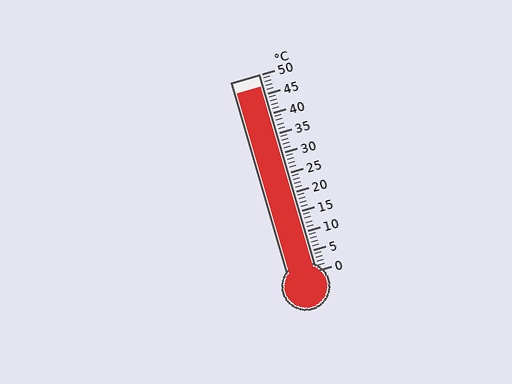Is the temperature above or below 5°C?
The temperature is above 5°C.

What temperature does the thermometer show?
The thermometer shows approximately 47°C.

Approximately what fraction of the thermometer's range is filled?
The thermometer is filled to approximately 95% of its range.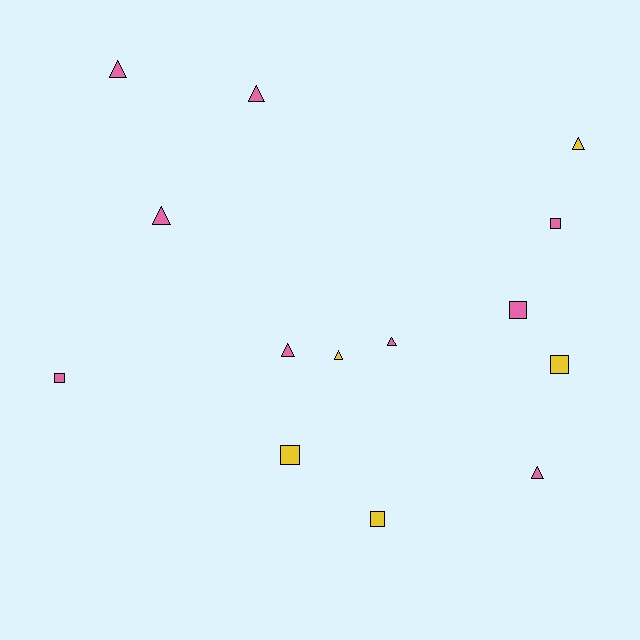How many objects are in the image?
There are 14 objects.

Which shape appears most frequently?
Triangle, with 8 objects.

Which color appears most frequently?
Pink, with 9 objects.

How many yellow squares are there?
There are 3 yellow squares.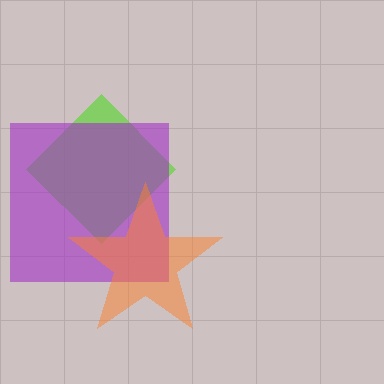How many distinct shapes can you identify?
There are 3 distinct shapes: a lime diamond, a purple square, an orange star.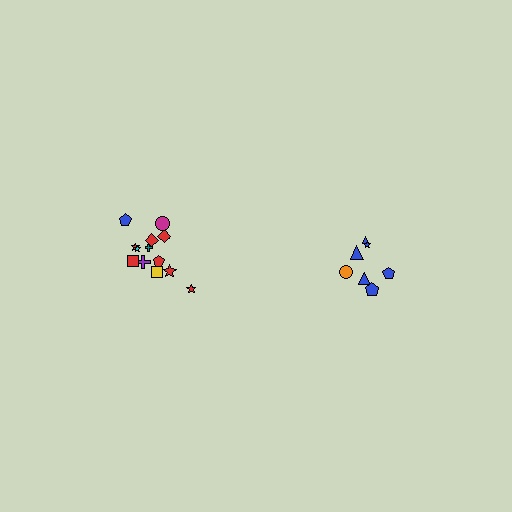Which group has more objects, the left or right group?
The left group.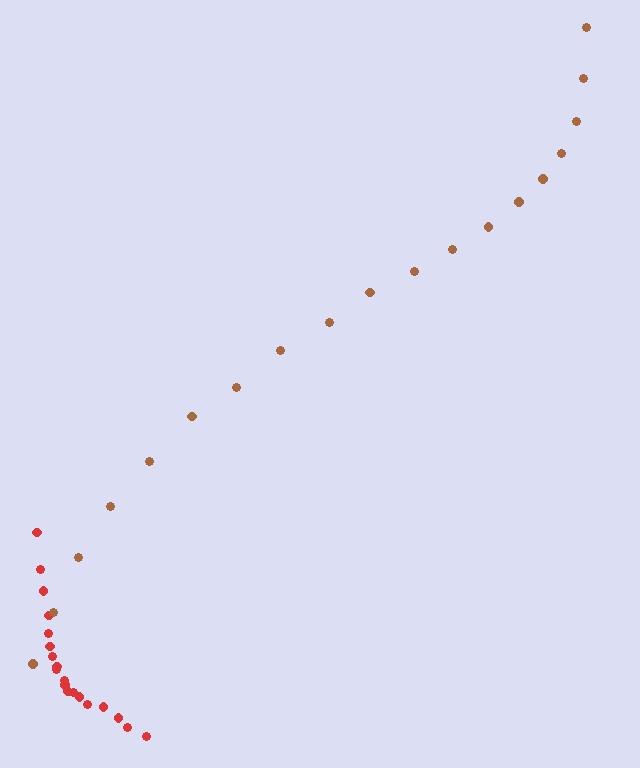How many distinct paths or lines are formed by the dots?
There are 2 distinct paths.